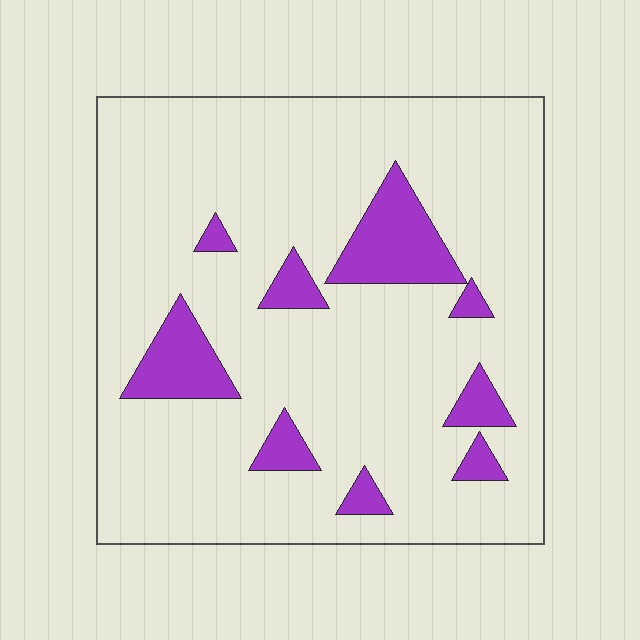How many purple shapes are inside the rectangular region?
9.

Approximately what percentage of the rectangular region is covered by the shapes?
Approximately 15%.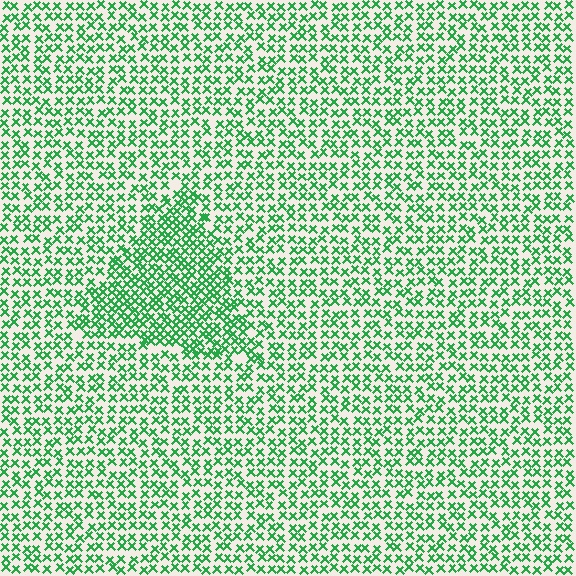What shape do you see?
I see a triangle.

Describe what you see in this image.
The image contains small green elements arranged at two different densities. A triangle-shaped region is visible where the elements are more densely packed than the surrounding area.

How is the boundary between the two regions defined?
The boundary is defined by a change in element density (approximately 1.7x ratio). All elements are the same color, size, and shape.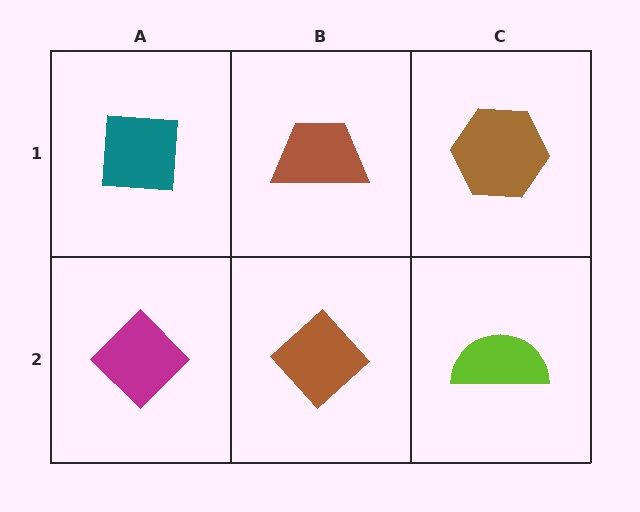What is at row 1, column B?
A brown trapezoid.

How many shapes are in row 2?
3 shapes.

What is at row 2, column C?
A lime semicircle.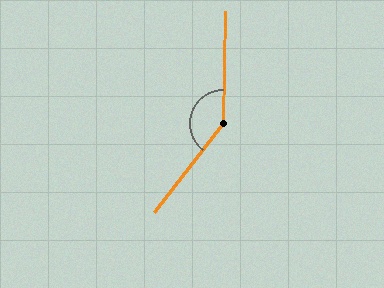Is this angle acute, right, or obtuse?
It is obtuse.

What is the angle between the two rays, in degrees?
Approximately 143 degrees.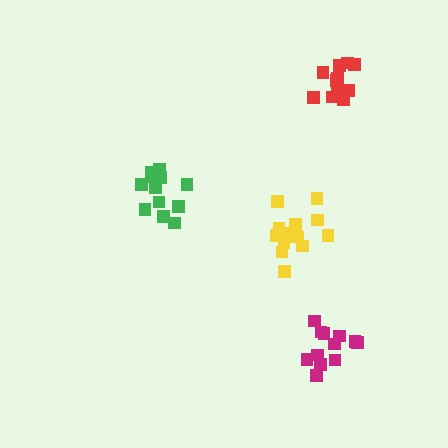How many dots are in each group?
Group 1: 15 dots, Group 2: 12 dots, Group 3: 12 dots, Group 4: 12 dots (51 total).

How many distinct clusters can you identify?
There are 4 distinct clusters.